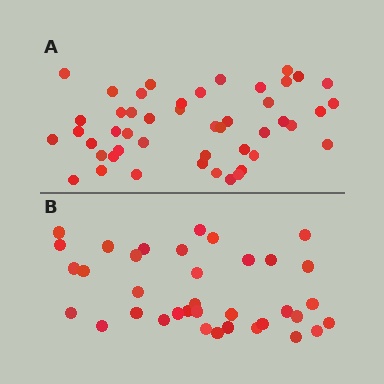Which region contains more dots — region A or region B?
Region A (the top region) has more dots.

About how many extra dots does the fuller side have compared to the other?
Region A has roughly 12 or so more dots than region B.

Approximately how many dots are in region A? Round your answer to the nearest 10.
About 50 dots. (The exact count is 47, which rounds to 50.)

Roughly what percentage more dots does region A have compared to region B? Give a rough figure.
About 30% more.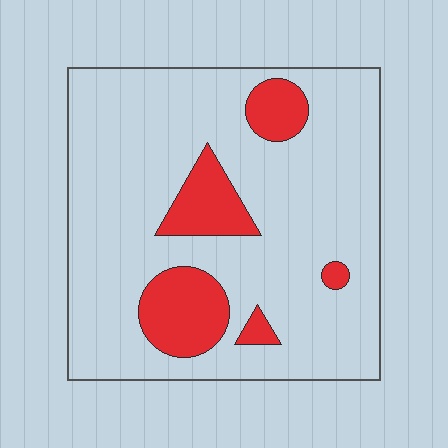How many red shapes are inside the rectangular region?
5.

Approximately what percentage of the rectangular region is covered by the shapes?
Approximately 15%.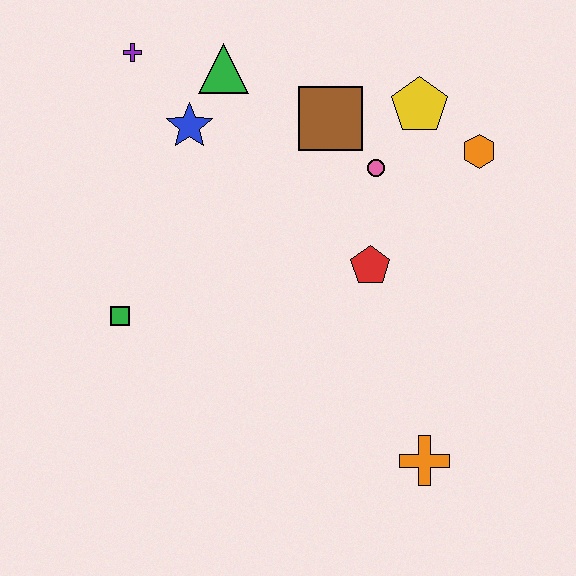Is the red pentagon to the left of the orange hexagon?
Yes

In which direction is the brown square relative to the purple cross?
The brown square is to the right of the purple cross.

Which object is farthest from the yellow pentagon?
The green square is farthest from the yellow pentagon.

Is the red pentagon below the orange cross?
No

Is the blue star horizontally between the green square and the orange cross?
Yes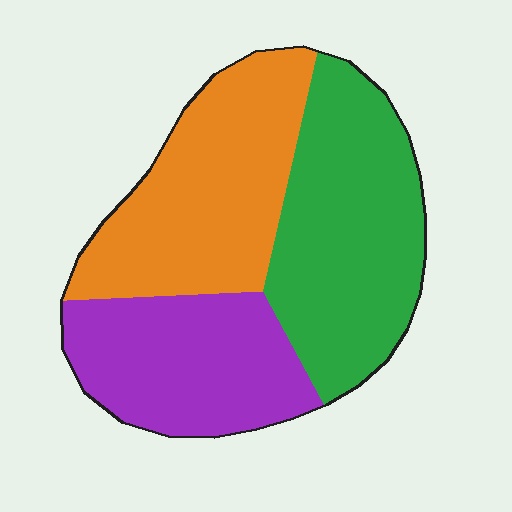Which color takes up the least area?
Purple, at roughly 30%.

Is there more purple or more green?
Green.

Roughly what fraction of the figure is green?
Green covers around 35% of the figure.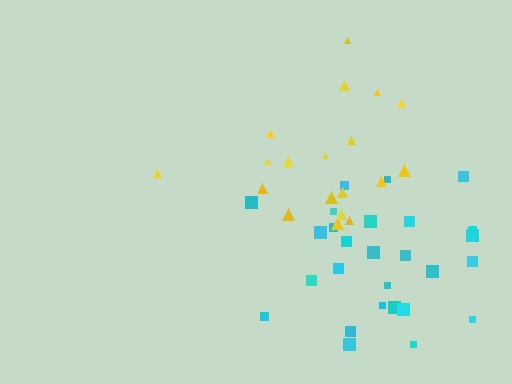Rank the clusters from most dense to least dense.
cyan, yellow.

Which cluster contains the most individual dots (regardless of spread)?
Cyan (27).